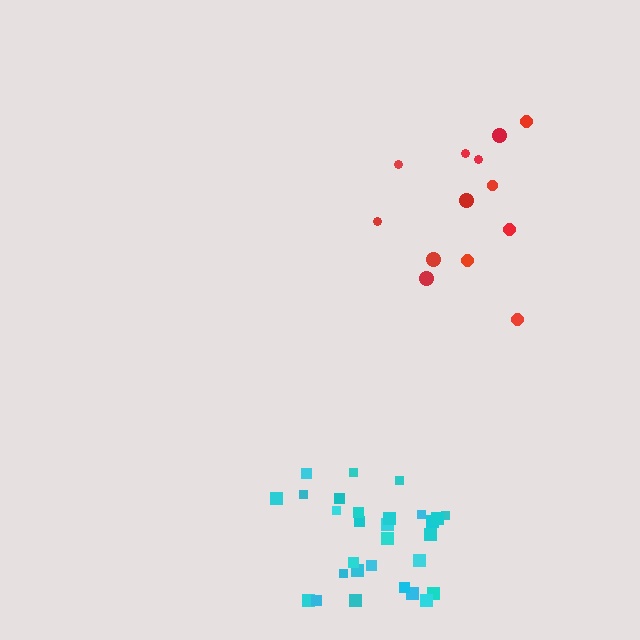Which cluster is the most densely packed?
Cyan.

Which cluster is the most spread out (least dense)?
Red.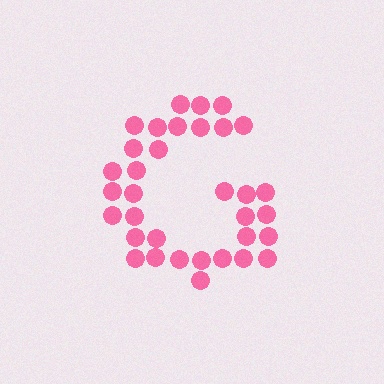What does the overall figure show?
The overall figure shows the letter G.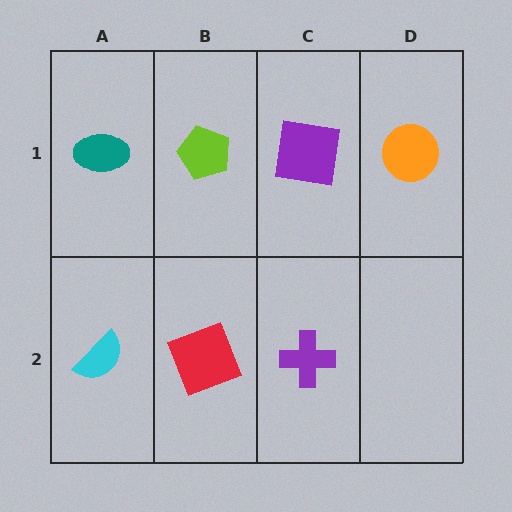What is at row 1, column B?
A lime pentagon.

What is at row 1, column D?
An orange circle.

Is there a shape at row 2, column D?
No, that cell is empty.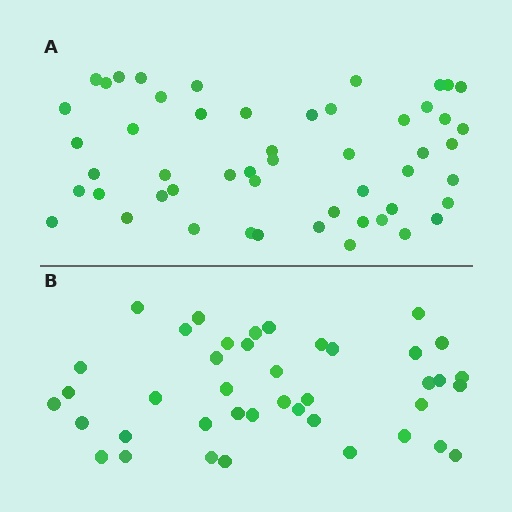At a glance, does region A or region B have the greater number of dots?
Region A (the top region) has more dots.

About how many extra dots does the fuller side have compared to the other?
Region A has roughly 12 or so more dots than region B.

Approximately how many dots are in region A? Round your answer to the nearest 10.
About 50 dots. (The exact count is 52, which rounds to 50.)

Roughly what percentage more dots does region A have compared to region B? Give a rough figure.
About 25% more.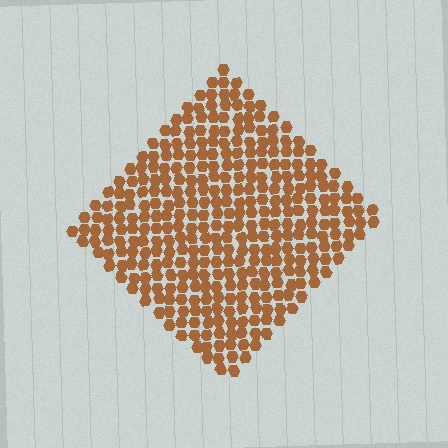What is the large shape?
The large shape is a diamond.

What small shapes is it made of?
It is made of small hexagons.